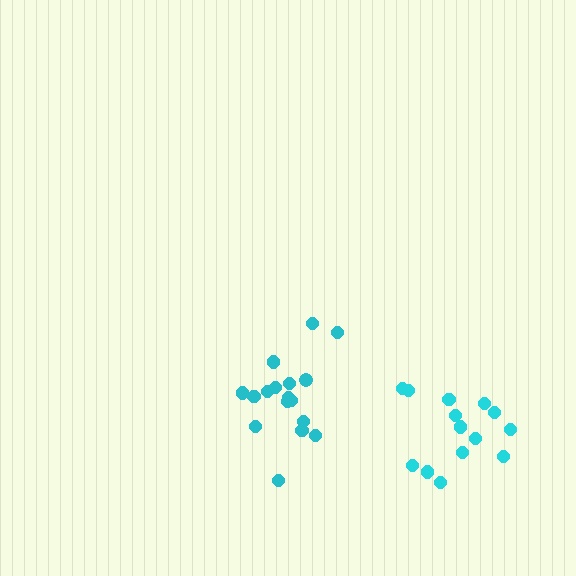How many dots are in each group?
Group 1: 14 dots, Group 2: 17 dots (31 total).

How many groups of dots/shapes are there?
There are 2 groups.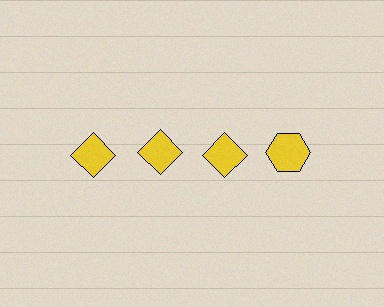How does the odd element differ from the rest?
It has a different shape: hexagon instead of diamond.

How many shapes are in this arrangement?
There are 4 shapes arranged in a grid pattern.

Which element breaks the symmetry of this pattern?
The yellow hexagon in the top row, second from right column breaks the symmetry. All other shapes are yellow diamonds.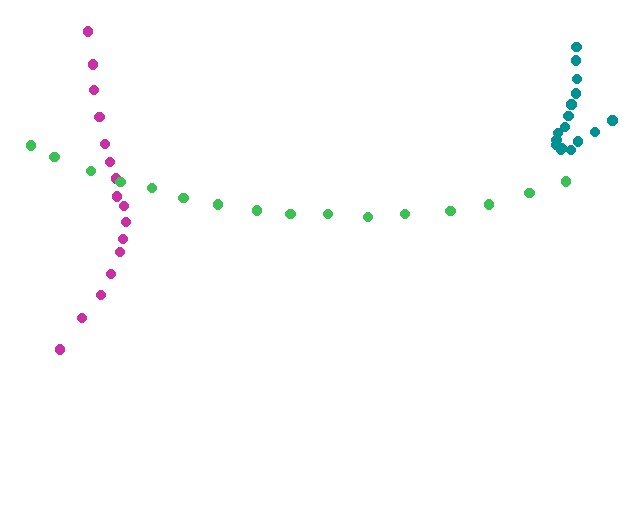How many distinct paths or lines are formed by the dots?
There are 3 distinct paths.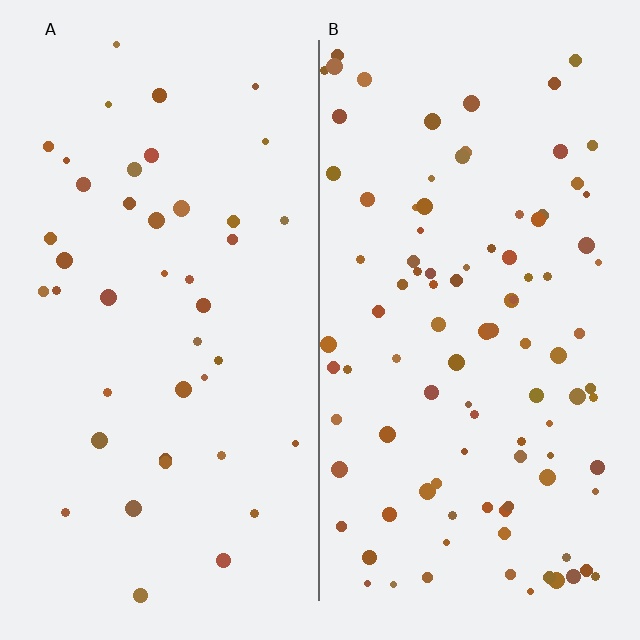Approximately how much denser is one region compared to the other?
Approximately 2.3× — region B over region A.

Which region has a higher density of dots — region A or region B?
B (the right).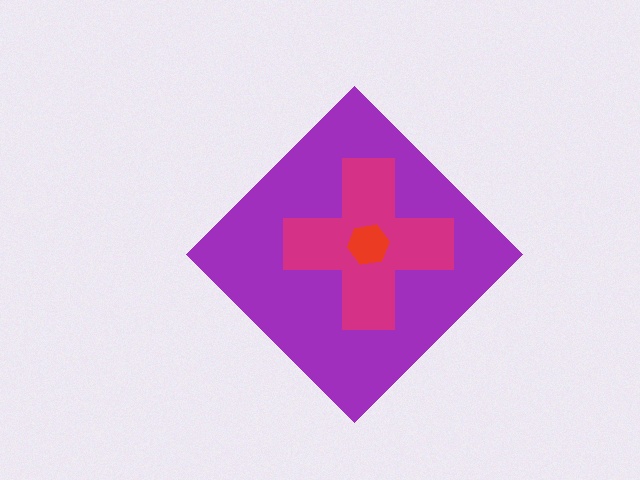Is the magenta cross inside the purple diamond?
Yes.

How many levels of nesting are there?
3.